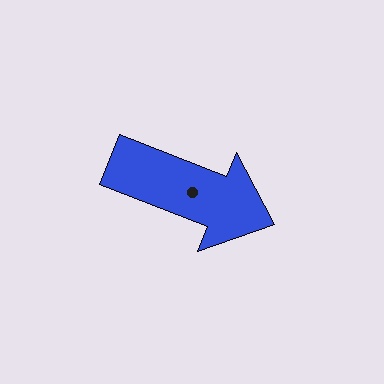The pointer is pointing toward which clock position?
Roughly 4 o'clock.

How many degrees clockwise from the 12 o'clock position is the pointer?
Approximately 111 degrees.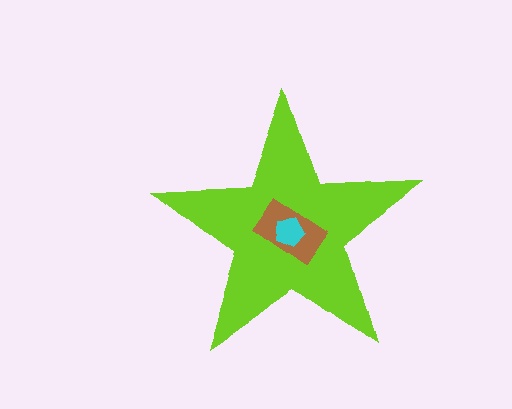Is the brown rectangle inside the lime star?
Yes.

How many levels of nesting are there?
3.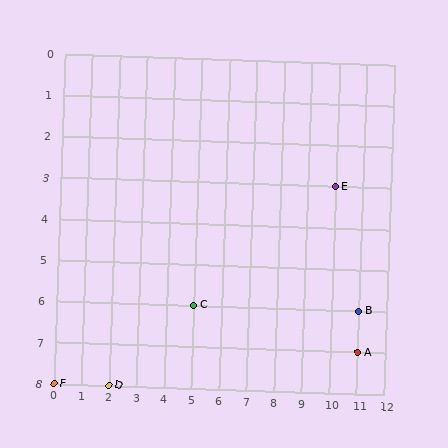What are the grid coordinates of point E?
Point E is at grid coordinates (10, 3).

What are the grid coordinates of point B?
Point B is at grid coordinates (11, 6).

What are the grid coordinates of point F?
Point F is at grid coordinates (0, 8).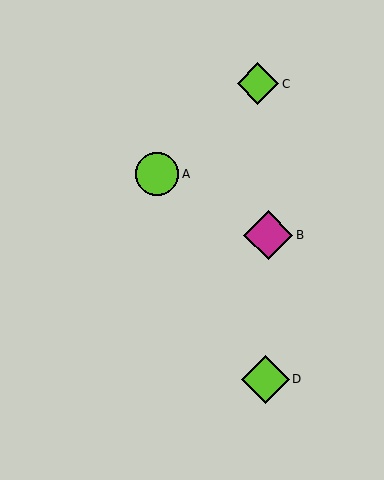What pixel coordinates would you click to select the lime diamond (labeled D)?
Click at (265, 379) to select the lime diamond D.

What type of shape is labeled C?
Shape C is a lime diamond.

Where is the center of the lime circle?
The center of the lime circle is at (157, 174).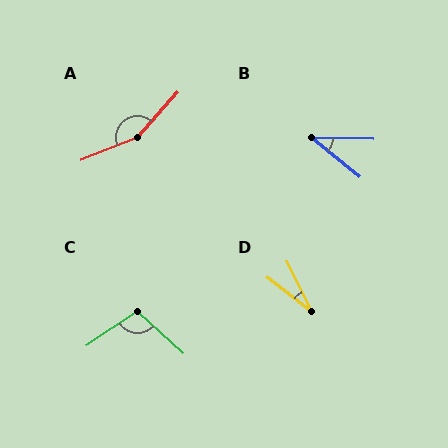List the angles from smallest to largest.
D (26°), B (38°), C (103°), A (153°).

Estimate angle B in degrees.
Approximately 38 degrees.